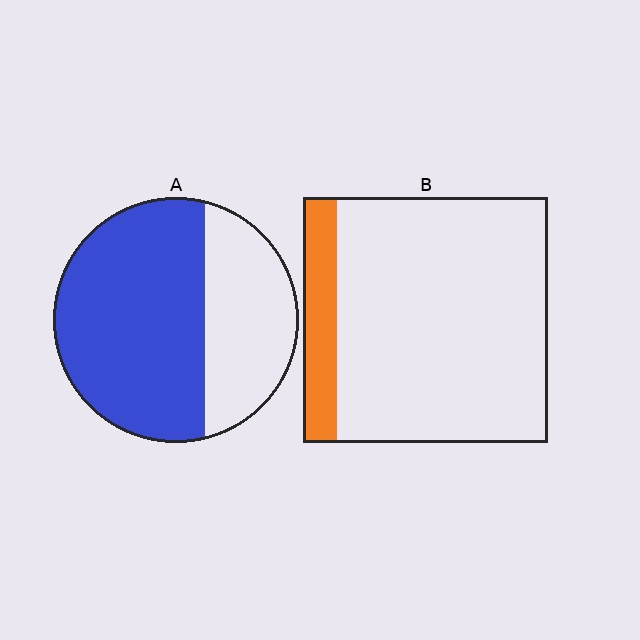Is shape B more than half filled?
No.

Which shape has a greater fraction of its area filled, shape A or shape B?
Shape A.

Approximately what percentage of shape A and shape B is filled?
A is approximately 65% and B is approximately 15%.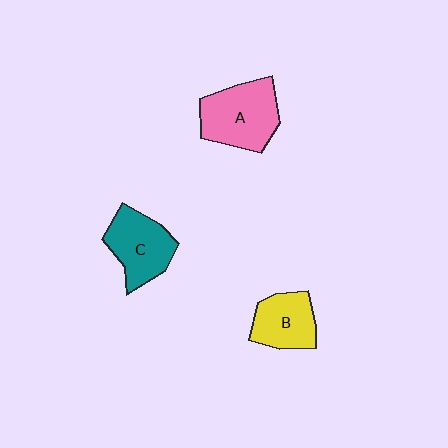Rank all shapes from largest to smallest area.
From largest to smallest: A (pink), C (teal), B (yellow).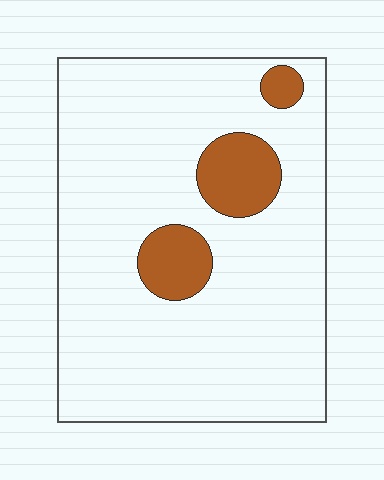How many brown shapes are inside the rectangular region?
3.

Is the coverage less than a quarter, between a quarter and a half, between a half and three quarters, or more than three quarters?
Less than a quarter.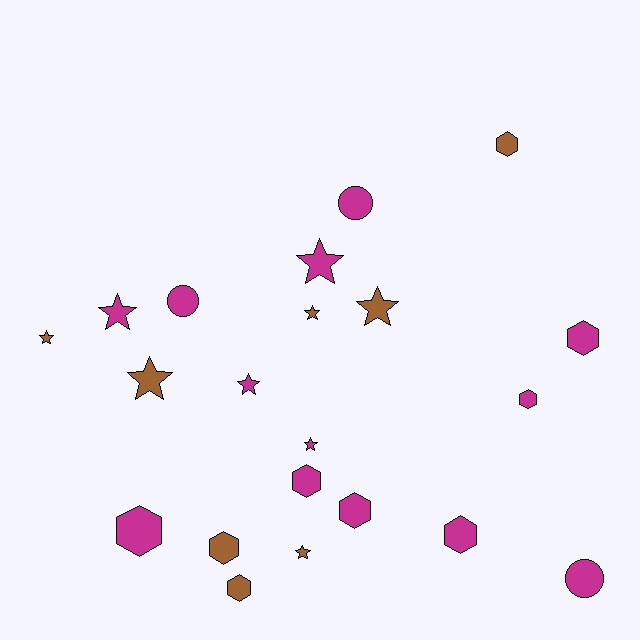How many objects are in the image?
There are 21 objects.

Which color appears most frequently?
Magenta, with 13 objects.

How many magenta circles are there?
There are 3 magenta circles.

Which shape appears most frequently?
Hexagon, with 9 objects.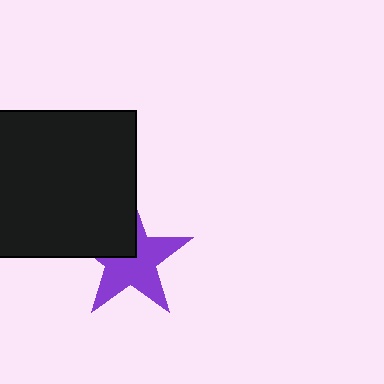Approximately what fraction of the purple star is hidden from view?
Roughly 34% of the purple star is hidden behind the black square.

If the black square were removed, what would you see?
You would see the complete purple star.